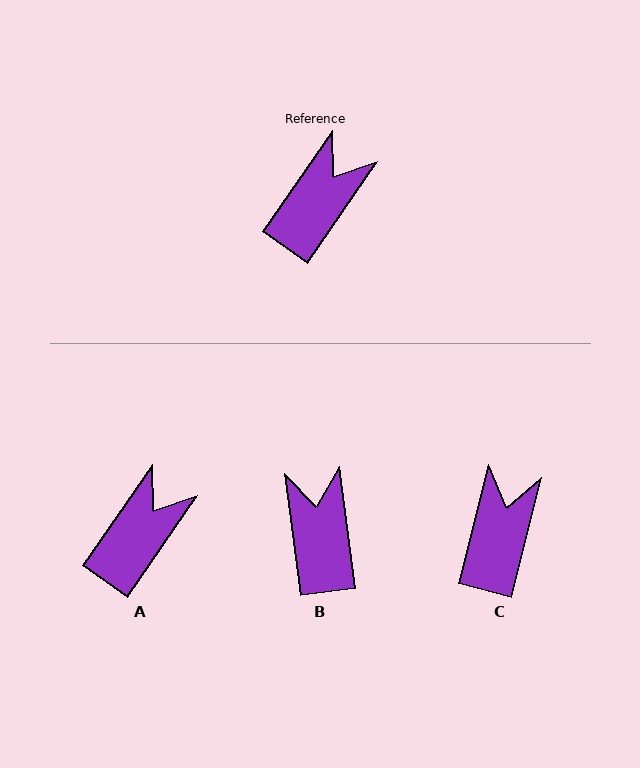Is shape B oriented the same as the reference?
No, it is off by about 42 degrees.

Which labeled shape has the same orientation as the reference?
A.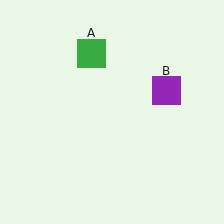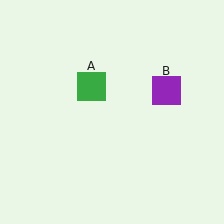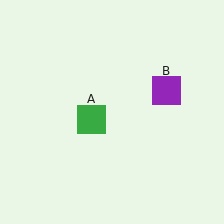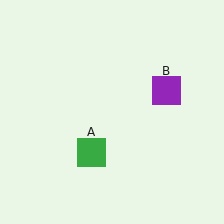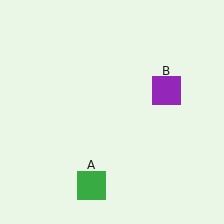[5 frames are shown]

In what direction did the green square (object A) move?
The green square (object A) moved down.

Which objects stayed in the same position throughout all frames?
Purple square (object B) remained stationary.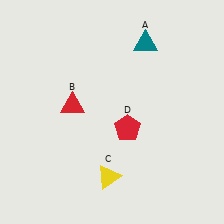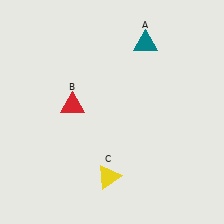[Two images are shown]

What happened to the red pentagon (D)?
The red pentagon (D) was removed in Image 2. It was in the bottom-right area of Image 1.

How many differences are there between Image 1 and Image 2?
There is 1 difference between the two images.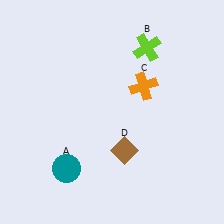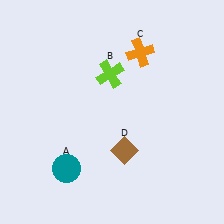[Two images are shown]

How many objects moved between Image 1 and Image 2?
2 objects moved between the two images.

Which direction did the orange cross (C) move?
The orange cross (C) moved up.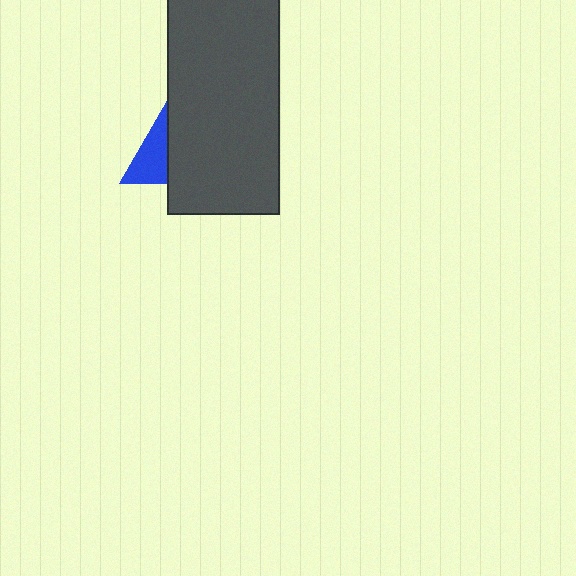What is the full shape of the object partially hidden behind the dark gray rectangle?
The partially hidden object is a blue triangle.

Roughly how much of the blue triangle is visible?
A small part of it is visible (roughly 33%).